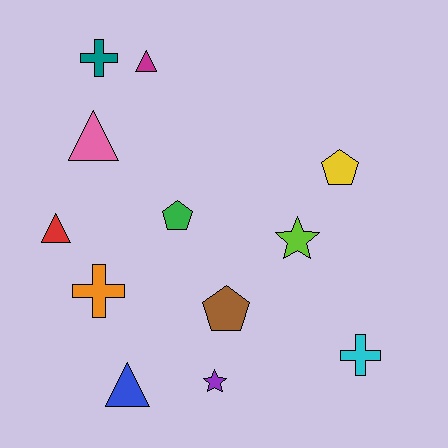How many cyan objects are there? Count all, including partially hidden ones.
There is 1 cyan object.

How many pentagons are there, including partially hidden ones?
There are 3 pentagons.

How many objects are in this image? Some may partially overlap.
There are 12 objects.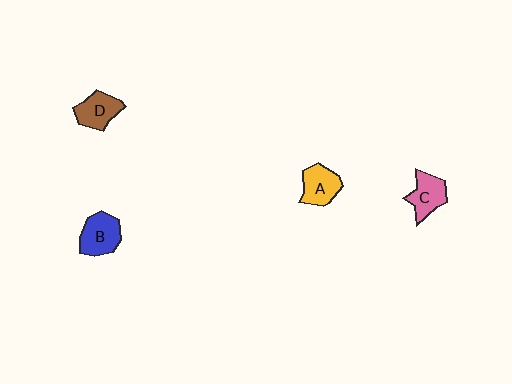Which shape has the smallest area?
Shape D (brown).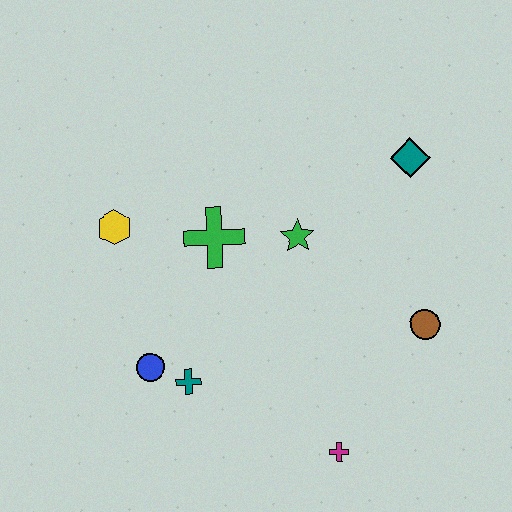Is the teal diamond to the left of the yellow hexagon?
No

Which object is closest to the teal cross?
The blue circle is closest to the teal cross.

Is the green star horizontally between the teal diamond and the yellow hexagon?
Yes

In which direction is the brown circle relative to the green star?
The brown circle is to the right of the green star.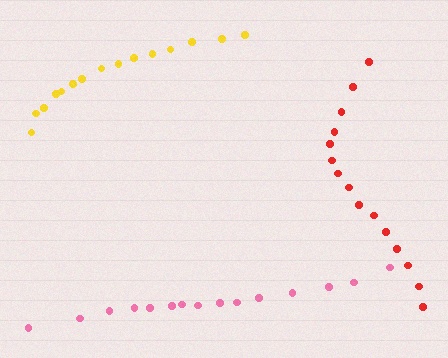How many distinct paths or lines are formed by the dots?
There are 3 distinct paths.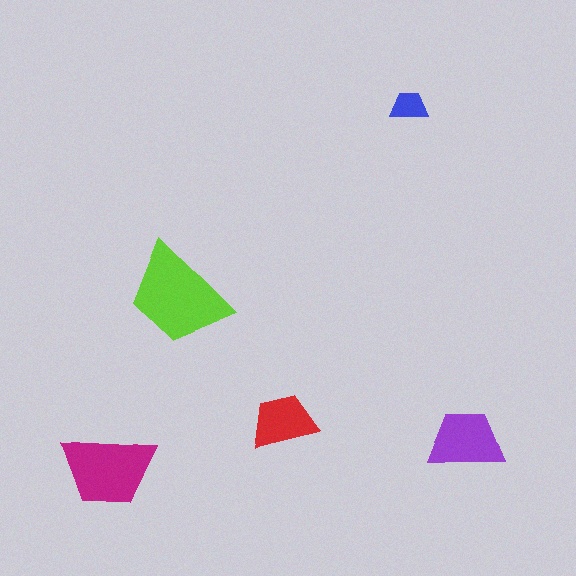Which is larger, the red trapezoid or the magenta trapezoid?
The magenta one.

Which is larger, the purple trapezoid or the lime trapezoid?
The lime one.